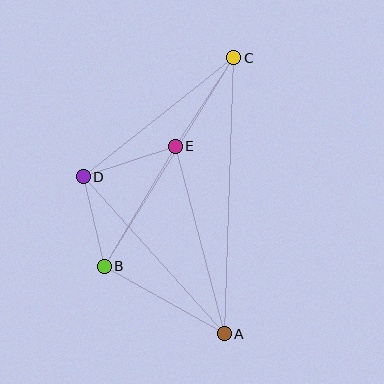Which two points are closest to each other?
Points B and D are closest to each other.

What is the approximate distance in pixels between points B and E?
The distance between B and E is approximately 139 pixels.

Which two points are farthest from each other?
Points A and C are farthest from each other.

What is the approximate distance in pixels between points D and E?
The distance between D and E is approximately 97 pixels.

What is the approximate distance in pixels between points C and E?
The distance between C and E is approximately 106 pixels.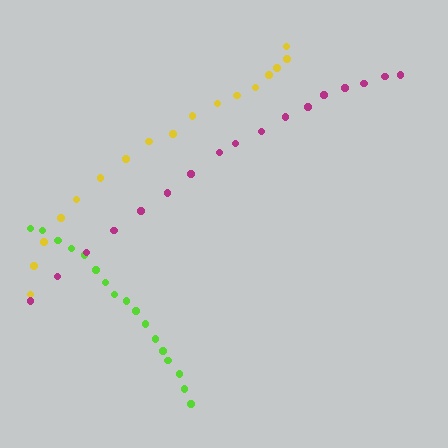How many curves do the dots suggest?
There are 3 distinct paths.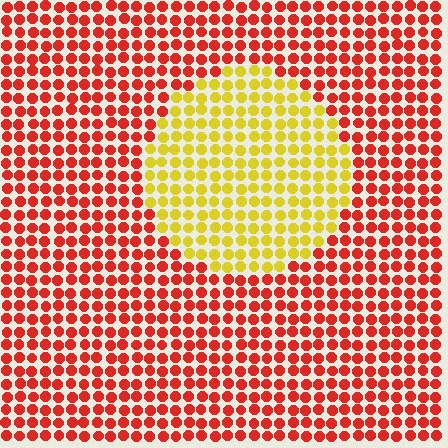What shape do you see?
I see a circle.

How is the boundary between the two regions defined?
The boundary is defined purely by a slight shift in hue (about 55 degrees). Spacing, size, and orientation are identical on both sides.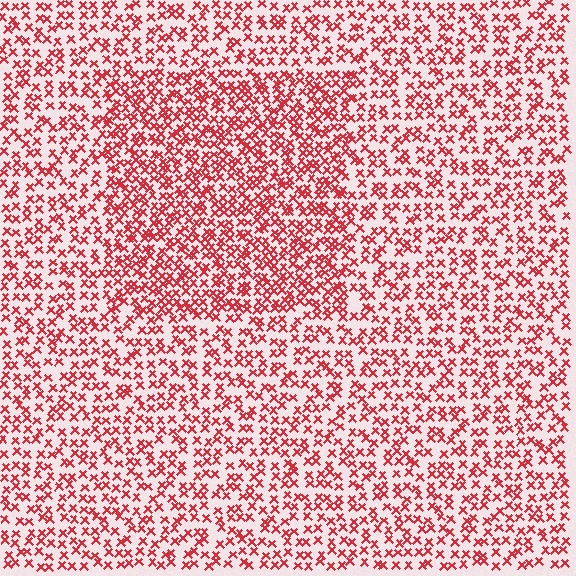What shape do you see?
I see a rectangle.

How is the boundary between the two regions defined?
The boundary is defined by a change in element density (approximately 1.6x ratio). All elements are the same color, size, and shape.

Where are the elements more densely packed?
The elements are more densely packed inside the rectangle boundary.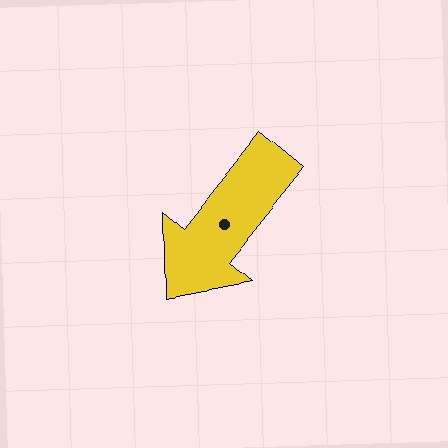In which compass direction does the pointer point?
Southwest.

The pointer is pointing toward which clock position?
Roughly 7 o'clock.